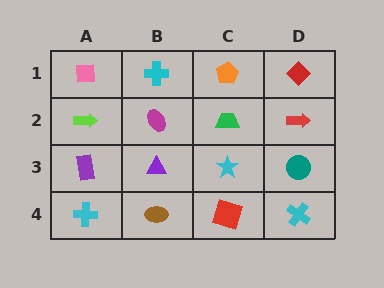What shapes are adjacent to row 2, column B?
A cyan cross (row 1, column B), a purple triangle (row 3, column B), a lime arrow (row 2, column A), a green trapezoid (row 2, column C).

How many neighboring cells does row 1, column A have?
2.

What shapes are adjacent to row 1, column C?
A green trapezoid (row 2, column C), a cyan cross (row 1, column B), a red diamond (row 1, column D).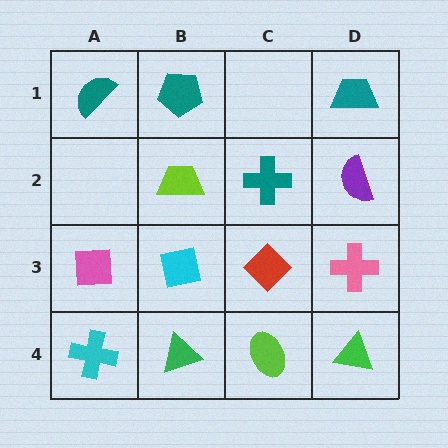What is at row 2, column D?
A purple semicircle.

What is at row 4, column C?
A lime ellipse.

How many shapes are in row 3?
4 shapes.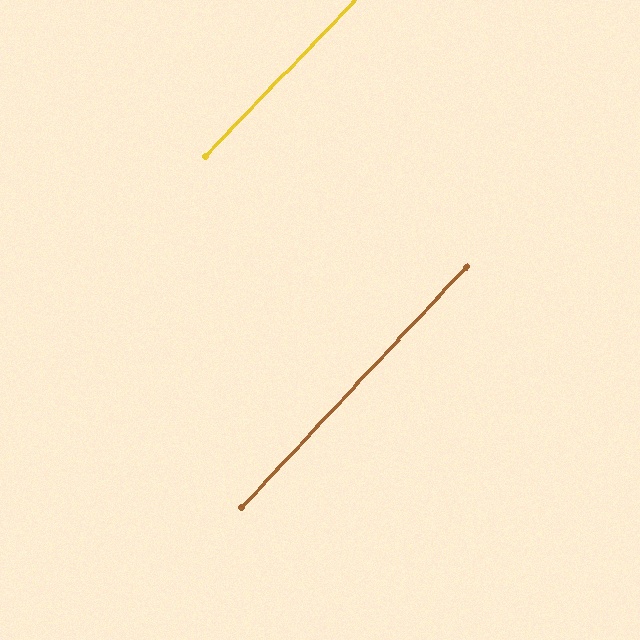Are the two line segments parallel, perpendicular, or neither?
Parallel — their directions differ by only 0.5°.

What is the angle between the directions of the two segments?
Approximately 0 degrees.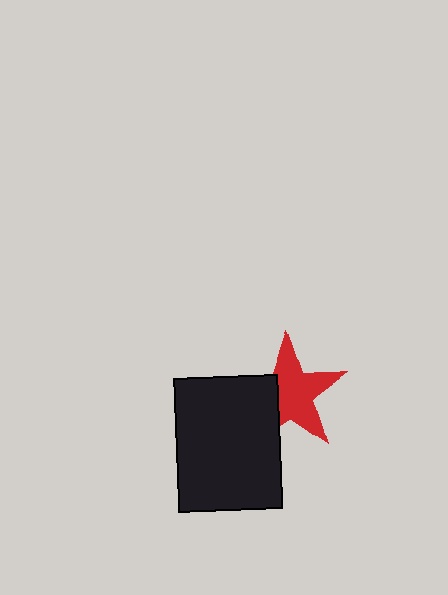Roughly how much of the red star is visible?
Most of it is visible (roughly 66%).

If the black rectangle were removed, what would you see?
You would see the complete red star.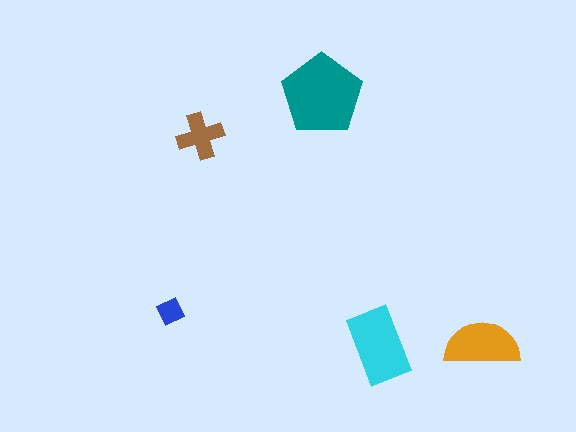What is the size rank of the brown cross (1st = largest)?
4th.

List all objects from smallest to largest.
The blue diamond, the brown cross, the orange semicircle, the cyan rectangle, the teal pentagon.